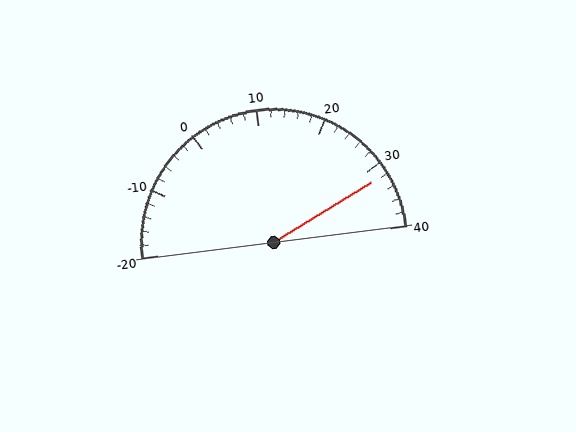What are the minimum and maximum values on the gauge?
The gauge ranges from -20 to 40.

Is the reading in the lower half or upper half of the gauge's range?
The reading is in the upper half of the range (-20 to 40).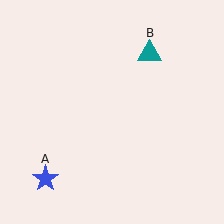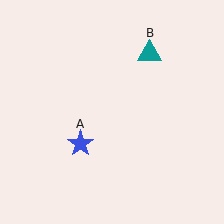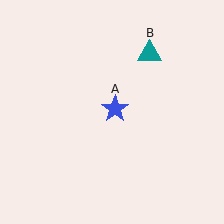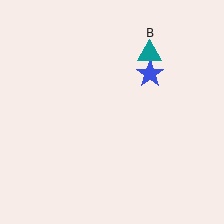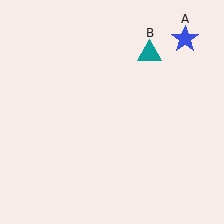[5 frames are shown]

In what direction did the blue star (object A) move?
The blue star (object A) moved up and to the right.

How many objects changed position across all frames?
1 object changed position: blue star (object A).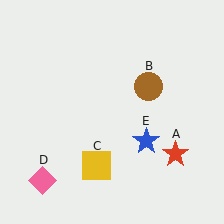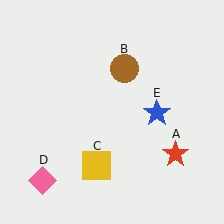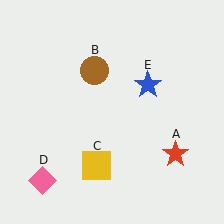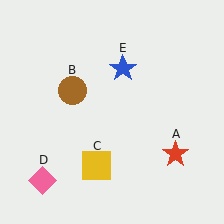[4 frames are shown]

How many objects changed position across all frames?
2 objects changed position: brown circle (object B), blue star (object E).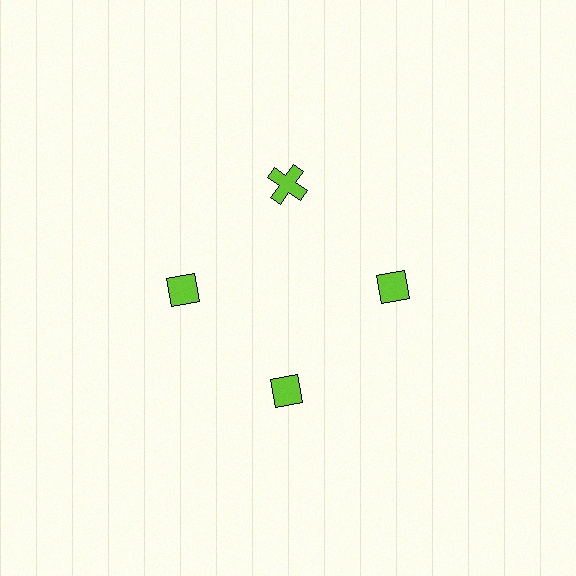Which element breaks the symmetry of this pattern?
The lime cross at roughly the 12 o'clock position breaks the symmetry. All other shapes are lime diamonds.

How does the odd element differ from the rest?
It has a different shape: cross instead of diamond.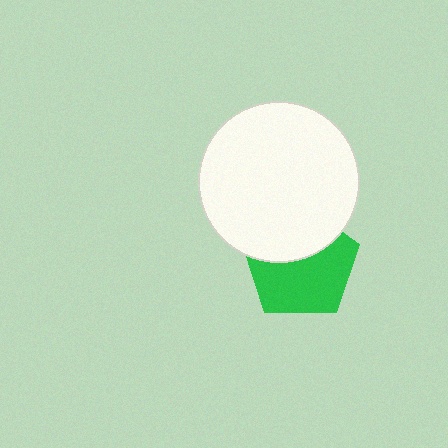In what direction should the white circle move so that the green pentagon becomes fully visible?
The white circle should move up. That is the shortest direction to clear the overlap and leave the green pentagon fully visible.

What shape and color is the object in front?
The object in front is a white circle.